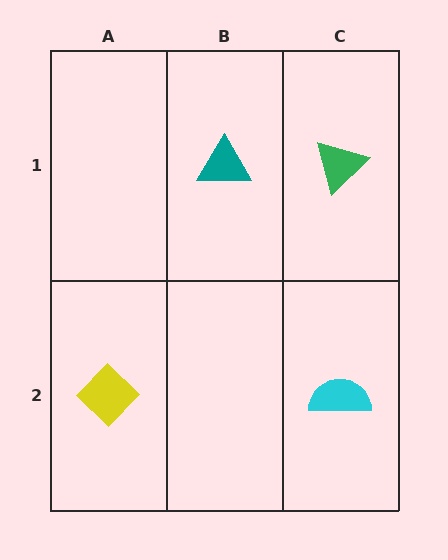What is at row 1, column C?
A green triangle.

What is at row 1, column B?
A teal triangle.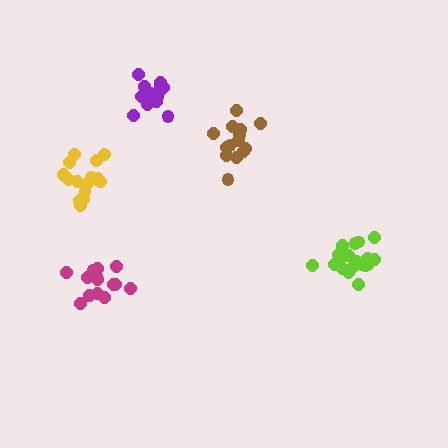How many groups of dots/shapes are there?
There are 5 groups.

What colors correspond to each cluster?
The clusters are colored: brown, lime, yellow, magenta, purple.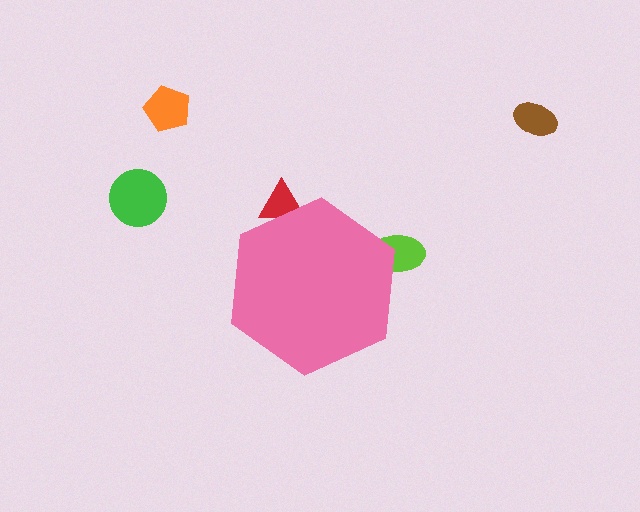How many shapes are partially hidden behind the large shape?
2 shapes are partially hidden.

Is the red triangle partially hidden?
Yes, the red triangle is partially hidden behind the pink hexagon.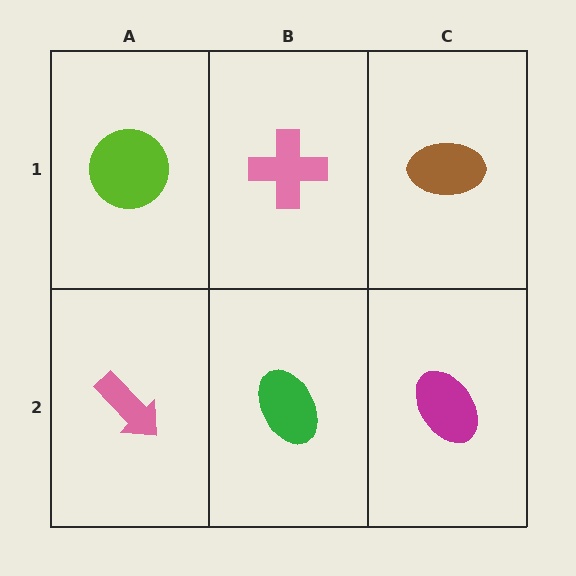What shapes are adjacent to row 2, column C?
A brown ellipse (row 1, column C), a green ellipse (row 2, column B).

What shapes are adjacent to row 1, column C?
A magenta ellipse (row 2, column C), a pink cross (row 1, column B).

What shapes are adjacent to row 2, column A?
A lime circle (row 1, column A), a green ellipse (row 2, column B).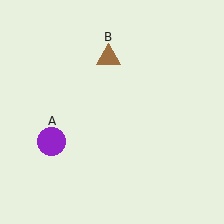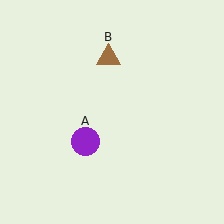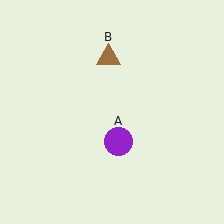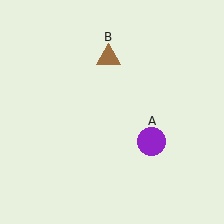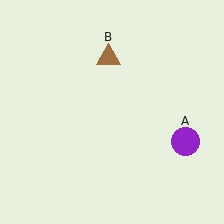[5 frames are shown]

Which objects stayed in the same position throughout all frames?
Brown triangle (object B) remained stationary.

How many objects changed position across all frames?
1 object changed position: purple circle (object A).